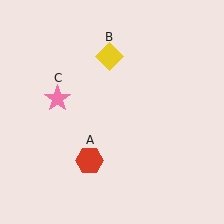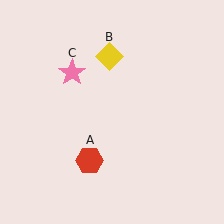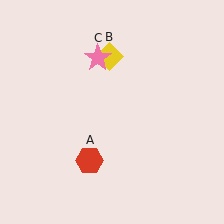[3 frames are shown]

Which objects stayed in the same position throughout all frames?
Red hexagon (object A) and yellow diamond (object B) remained stationary.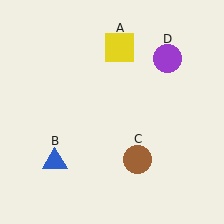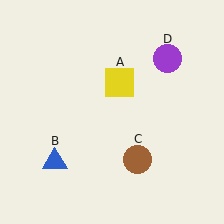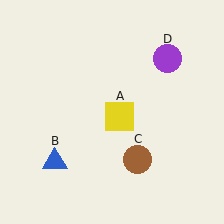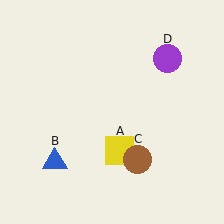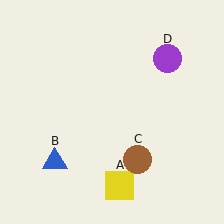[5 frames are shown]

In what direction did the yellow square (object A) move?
The yellow square (object A) moved down.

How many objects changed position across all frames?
1 object changed position: yellow square (object A).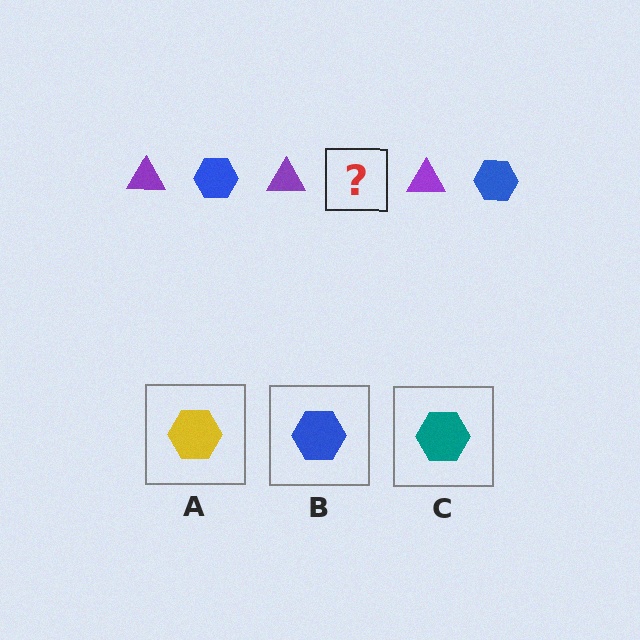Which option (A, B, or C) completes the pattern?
B.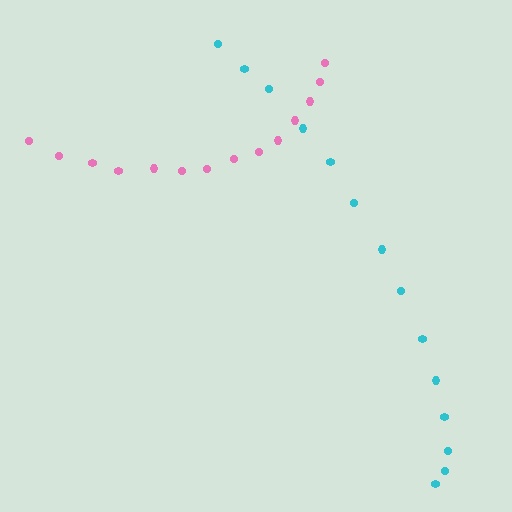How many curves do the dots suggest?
There are 2 distinct paths.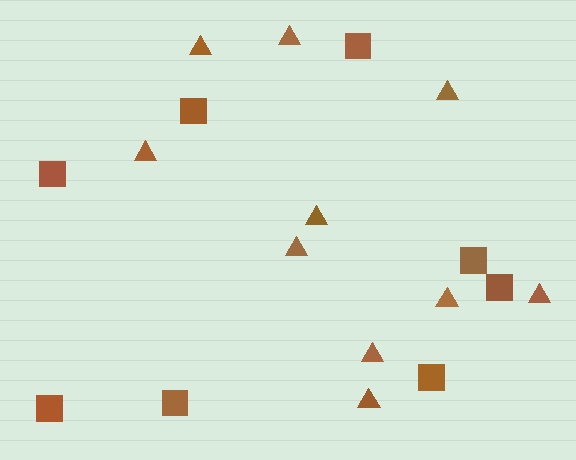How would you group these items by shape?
There are 2 groups: one group of squares (8) and one group of triangles (10).